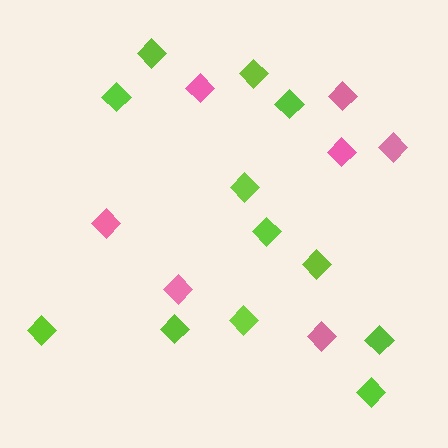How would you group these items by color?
There are 2 groups: one group of lime diamonds (12) and one group of pink diamonds (7).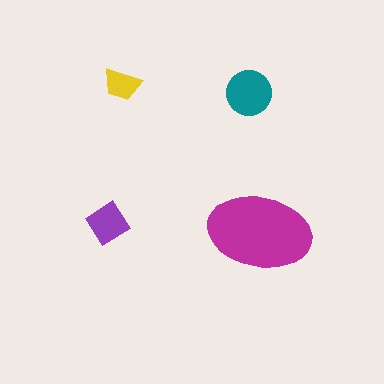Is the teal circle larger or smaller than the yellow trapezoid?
Larger.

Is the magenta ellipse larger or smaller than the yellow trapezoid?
Larger.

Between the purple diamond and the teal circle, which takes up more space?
The teal circle.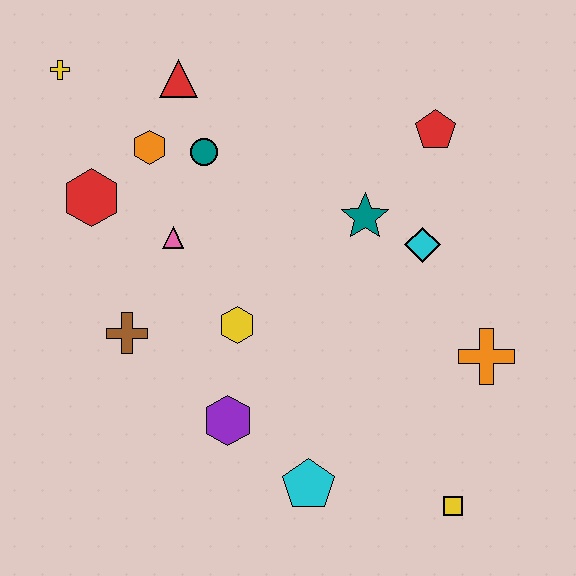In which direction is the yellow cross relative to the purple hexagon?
The yellow cross is above the purple hexagon.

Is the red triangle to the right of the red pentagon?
No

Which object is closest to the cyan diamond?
The teal star is closest to the cyan diamond.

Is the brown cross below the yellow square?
No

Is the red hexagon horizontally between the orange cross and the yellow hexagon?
No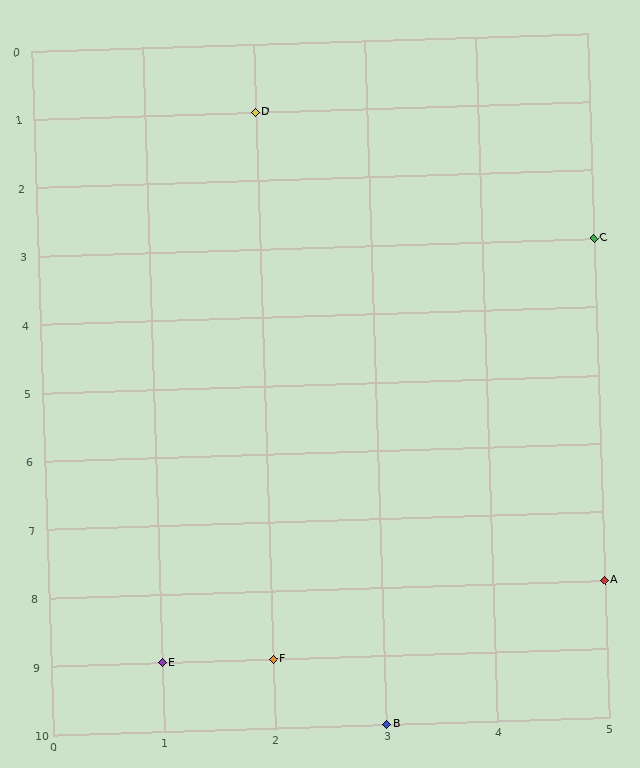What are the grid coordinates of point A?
Point A is at grid coordinates (5, 8).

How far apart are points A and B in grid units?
Points A and B are 2 columns and 2 rows apart (about 2.8 grid units diagonally).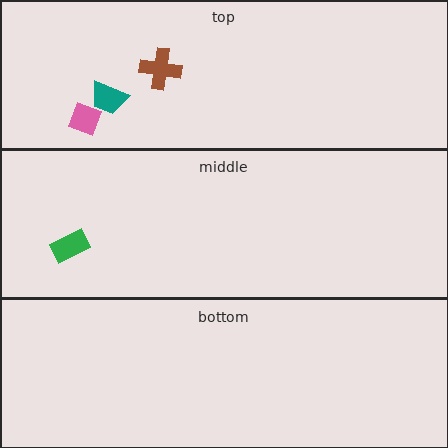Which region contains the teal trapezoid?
The top region.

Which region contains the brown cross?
The top region.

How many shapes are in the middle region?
1.